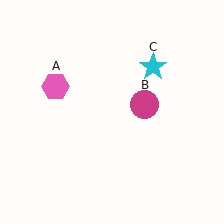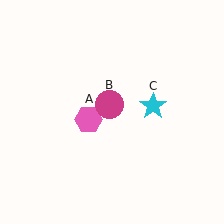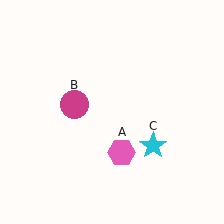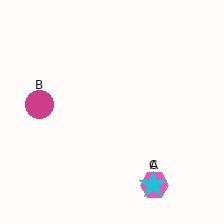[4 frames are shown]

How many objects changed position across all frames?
3 objects changed position: pink hexagon (object A), magenta circle (object B), cyan star (object C).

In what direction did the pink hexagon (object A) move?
The pink hexagon (object A) moved down and to the right.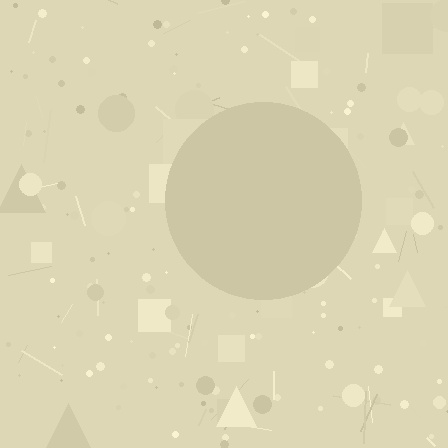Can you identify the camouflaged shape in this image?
The camouflaged shape is a circle.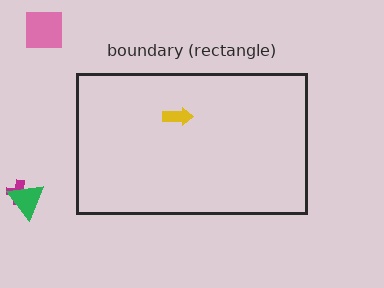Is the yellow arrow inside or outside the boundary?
Inside.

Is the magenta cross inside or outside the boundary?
Outside.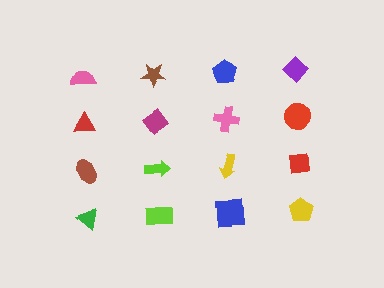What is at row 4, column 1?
A green triangle.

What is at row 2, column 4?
A red circle.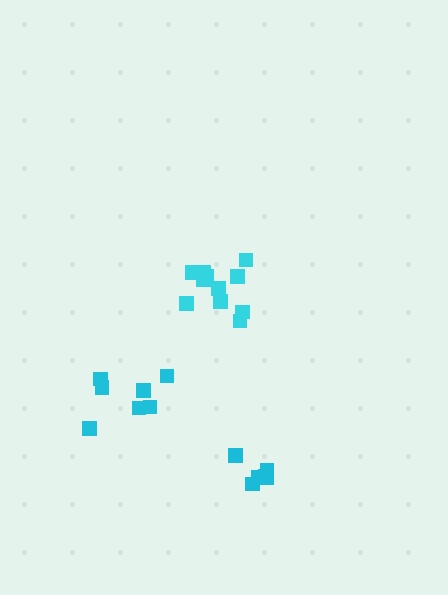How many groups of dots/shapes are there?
There are 3 groups.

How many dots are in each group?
Group 1: 11 dots, Group 2: 7 dots, Group 3: 7 dots (25 total).